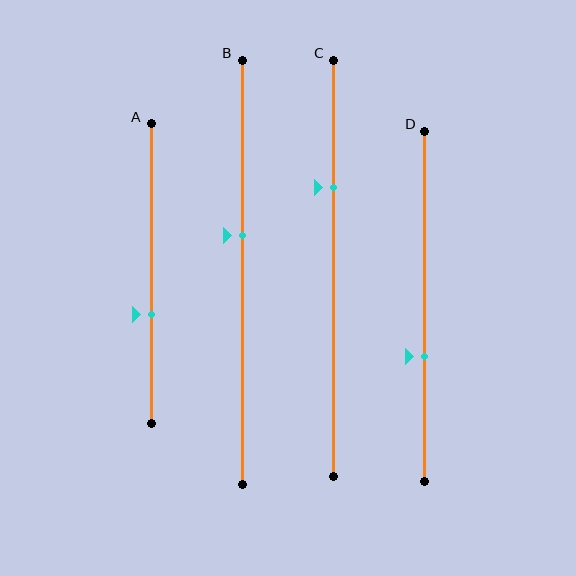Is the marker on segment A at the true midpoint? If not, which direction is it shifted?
No, the marker on segment A is shifted downward by about 14% of the segment length.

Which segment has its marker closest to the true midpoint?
Segment B has its marker closest to the true midpoint.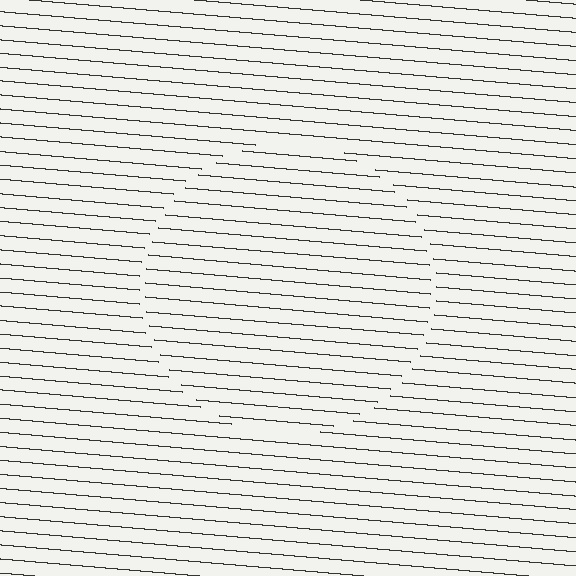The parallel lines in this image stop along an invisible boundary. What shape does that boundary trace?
An illusory circle. The interior of the shape contains the same grating, shifted by half a period — the contour is defined by the phase discontinuity where line-ends from the inner and outer gratings abut.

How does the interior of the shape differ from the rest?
The interior of the shape contains the same grating, shifted by half a period — the contour is defined by the phase discontinuity where line-ends from the inner and outer gratings abut.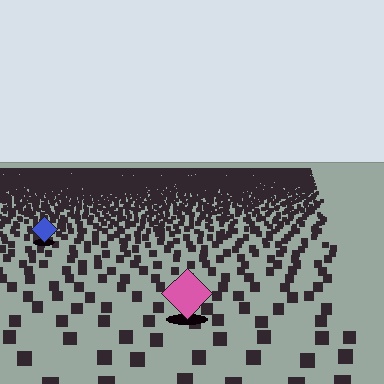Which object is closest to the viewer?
The pink diamond is closest. The texture marks near it are larger and more spread out.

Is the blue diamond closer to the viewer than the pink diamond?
No. The pink diamond is closer — you can tell from the texture gradient: the ground texture is coarser near it.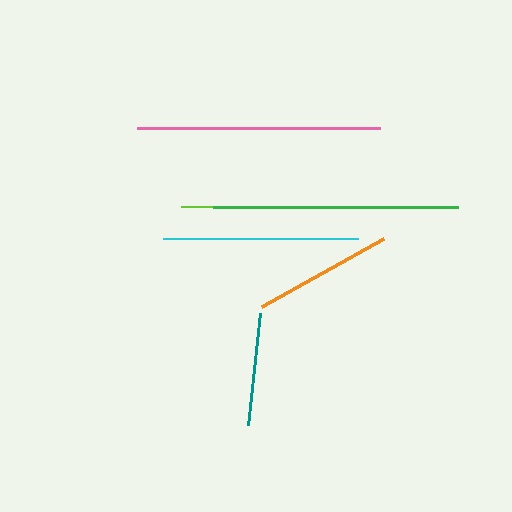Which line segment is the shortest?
The teal line is the shortest at approximately 113 pixels.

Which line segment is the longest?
The lime line is the longest at approximately 248 pixels.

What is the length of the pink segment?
The pink segment is approximately 243 pixels long.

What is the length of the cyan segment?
The cyan segment is approximately 195 pixels long.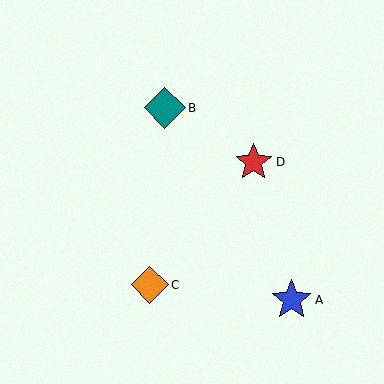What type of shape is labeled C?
Shape C is an orange diamond.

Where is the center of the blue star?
The center of the blue star is at (292, 300).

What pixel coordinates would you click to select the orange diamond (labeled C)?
Click at (150, 285) to select the orange diamond C.